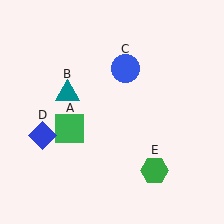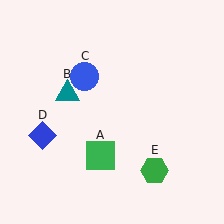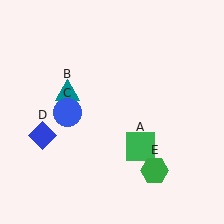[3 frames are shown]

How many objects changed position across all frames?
2 objects changed position: green square (object A), blue circle (object C).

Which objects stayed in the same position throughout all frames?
Teal triangle (object B) and blue diamond (object D) and green hexagon (object E) remained stationary.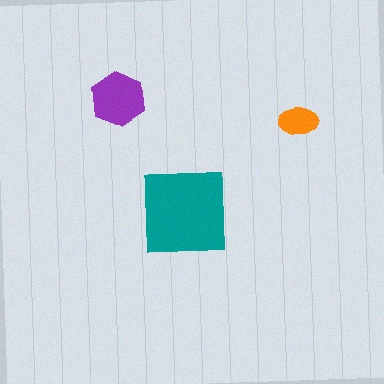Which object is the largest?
The teal square.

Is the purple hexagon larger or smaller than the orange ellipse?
Larger.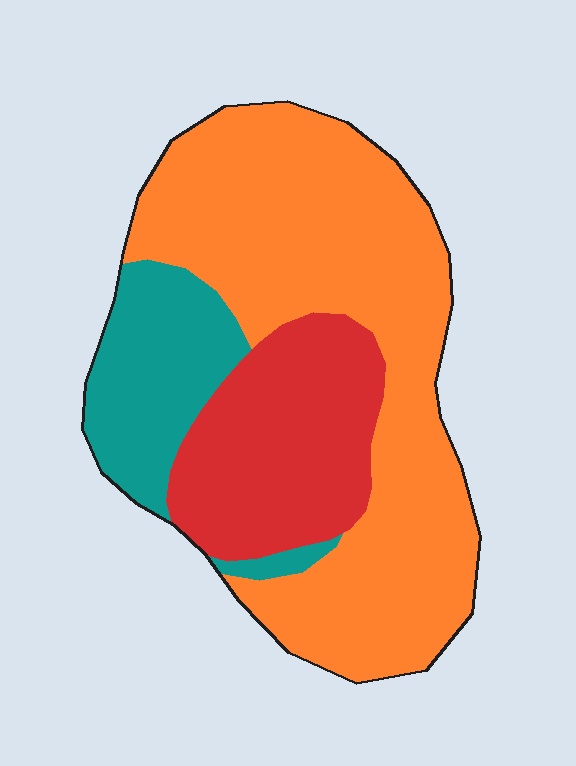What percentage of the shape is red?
Red takes up about one quarter (1/4) of the shape.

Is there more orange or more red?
Orange.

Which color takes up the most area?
Orange, at roughly 60%.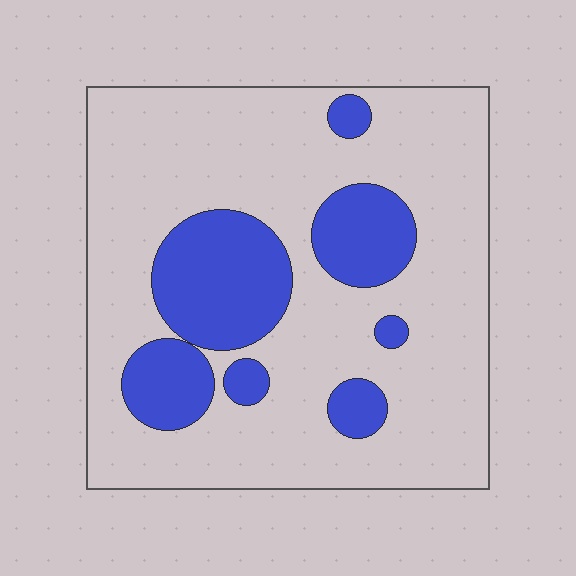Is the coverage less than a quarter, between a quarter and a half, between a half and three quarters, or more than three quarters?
Less than a quarter.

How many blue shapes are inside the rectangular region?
7.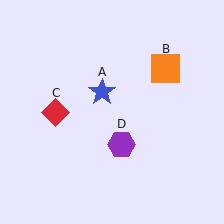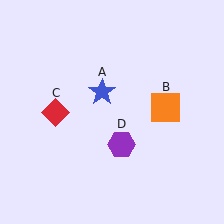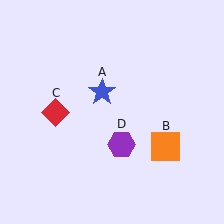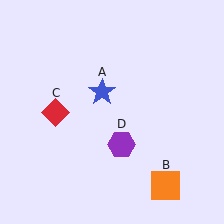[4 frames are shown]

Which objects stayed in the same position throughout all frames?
Blue star (object A) and red diamond (object C) and purple hexagon (object D) remained stationary.